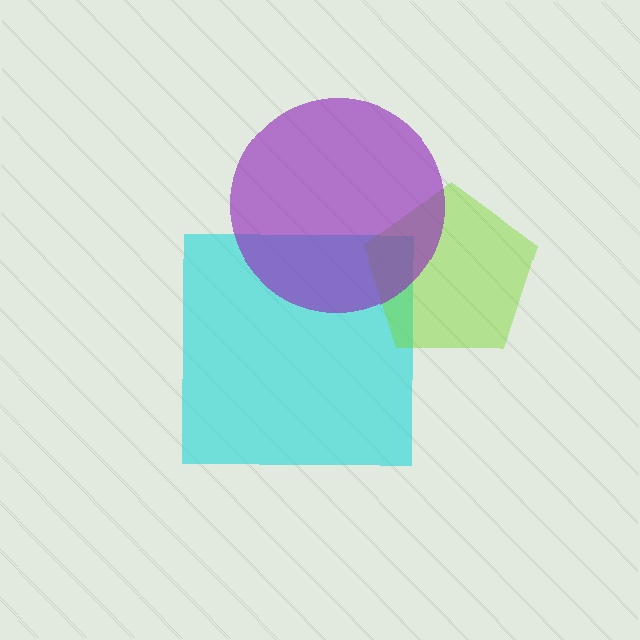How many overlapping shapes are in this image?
There are 3 overlapping shapes in the image.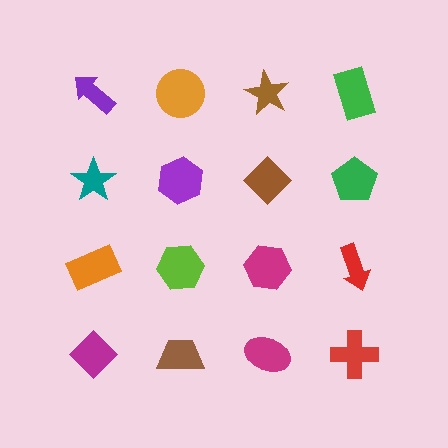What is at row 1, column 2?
An orange circle.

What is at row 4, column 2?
A brown trapezoid.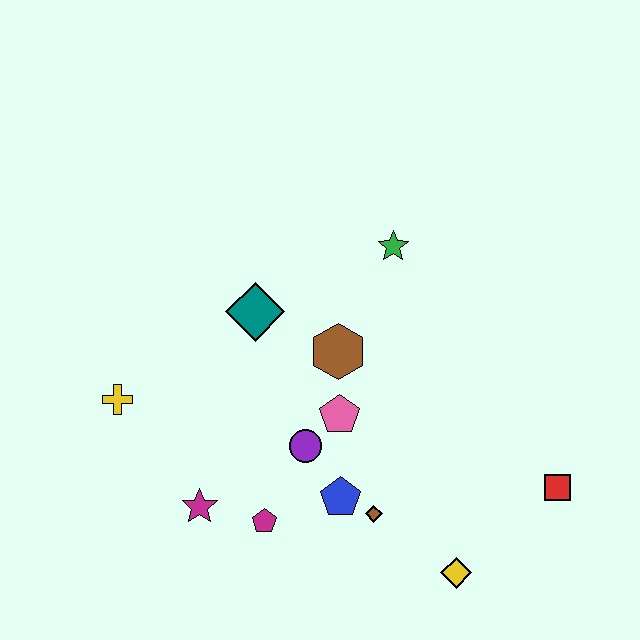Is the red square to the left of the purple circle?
No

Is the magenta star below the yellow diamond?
No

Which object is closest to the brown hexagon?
The pink pentagon is closest to the brown hexagon.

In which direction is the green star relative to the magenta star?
The green star is above the magenta star.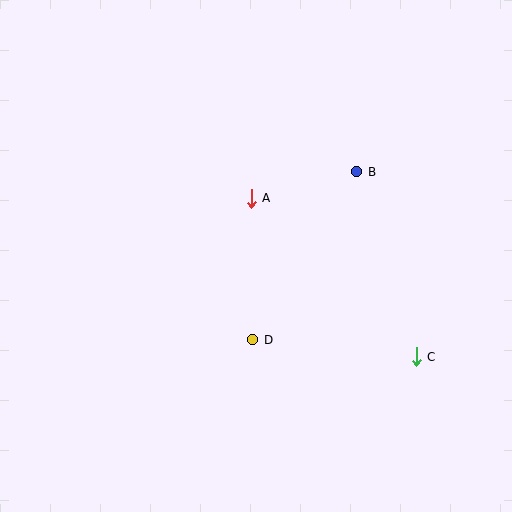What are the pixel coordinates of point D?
Point D is at (253, 340).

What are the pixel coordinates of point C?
Point C is at (416, 357).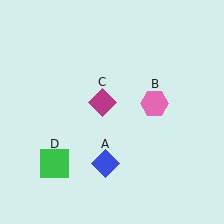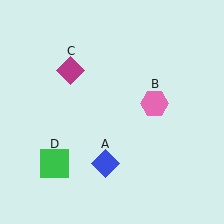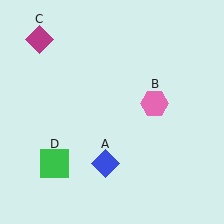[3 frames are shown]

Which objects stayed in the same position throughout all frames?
Blue diamond (object A) and pink hexagon (object B) and green square (object D) remained stationary.